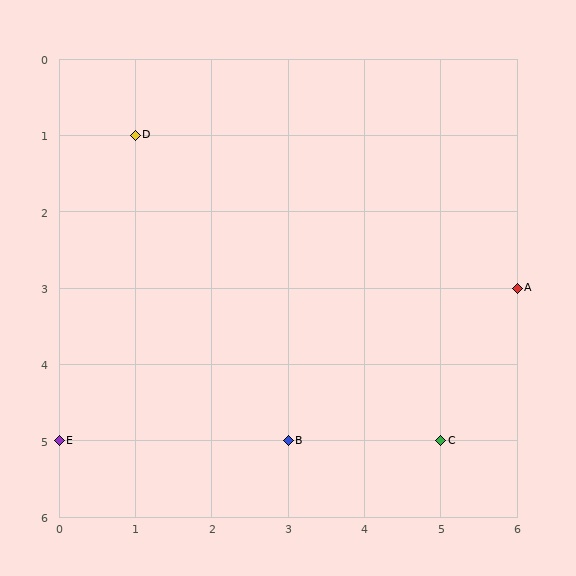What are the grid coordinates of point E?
Point E is at grid coordinates (0, 5).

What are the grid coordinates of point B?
Point B is at grid coordinates (3, 5).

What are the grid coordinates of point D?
Point D is at grid coordinates (1, 1).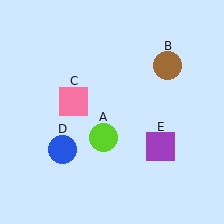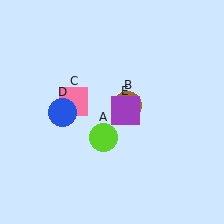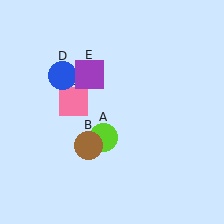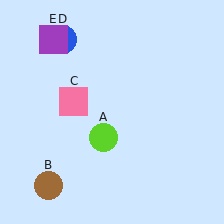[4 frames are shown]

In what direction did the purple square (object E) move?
The purple square (object E) moved up and to the left.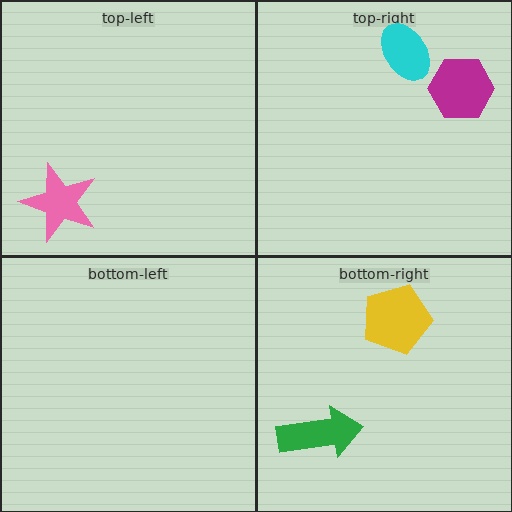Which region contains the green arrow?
The bottom-right region.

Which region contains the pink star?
The top-left region.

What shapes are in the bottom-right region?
The yellow pentagon, the green arrow.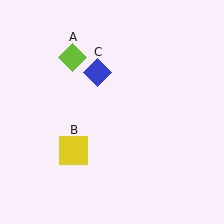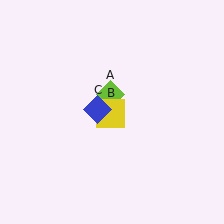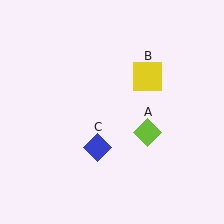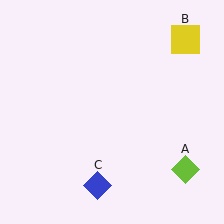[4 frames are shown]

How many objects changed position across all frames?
3 objects changed position: lime diamond (object A), yellow square (object B), blue diamond (object C).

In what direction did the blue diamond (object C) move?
The blue diamond (object C) moved down.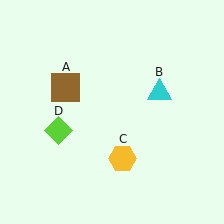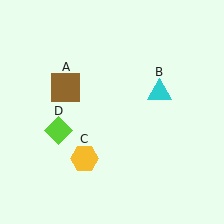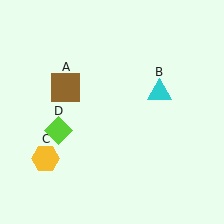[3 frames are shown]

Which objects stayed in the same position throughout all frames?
Brown square (object A) and cyan triangle (object B) and lime diamond (object D) remained stationary.